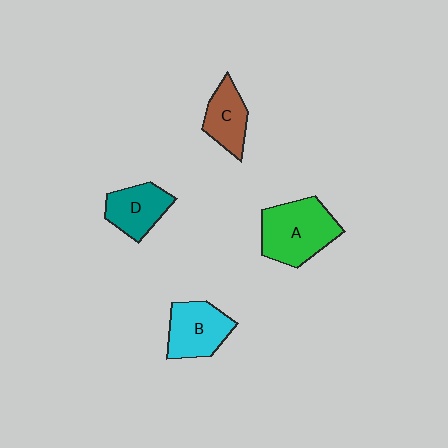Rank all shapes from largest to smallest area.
From largest to smallest: A (green), B (cyan), D (teal), C (brown).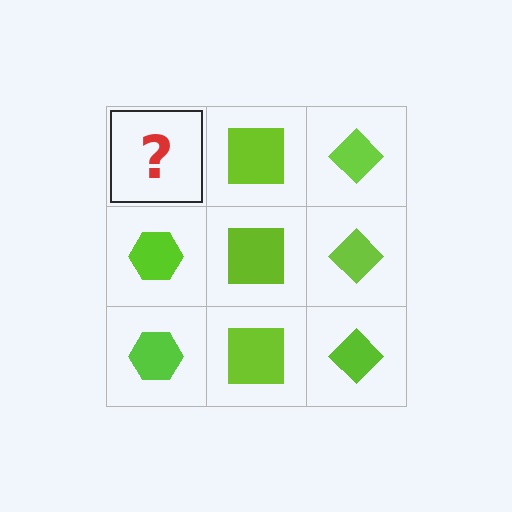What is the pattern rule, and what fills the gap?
The rule is that each column has a consistent shape. The gap should be filled with a lime hexagon.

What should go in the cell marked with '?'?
The missing cell should contain a lime hexagon.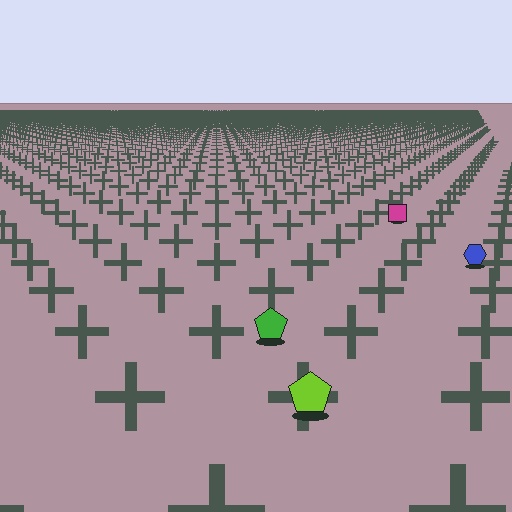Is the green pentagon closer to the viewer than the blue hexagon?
Yes. The green pentagon is closer — you can tell from the texture gradient: the ground texture is coarser near it.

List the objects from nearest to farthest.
From nearest to farthest: the lime pentagon, the green pentagon, the blue hexagon, the magenta square.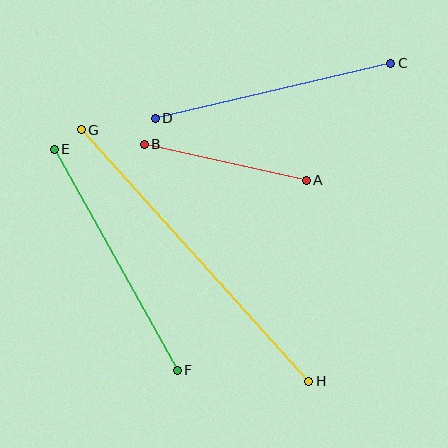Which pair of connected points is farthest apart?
Points G and H are farthest apart.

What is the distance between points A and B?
The distance is approximately 166 pixels.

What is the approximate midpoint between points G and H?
The midpoint is at approximately (195, 255) pixels.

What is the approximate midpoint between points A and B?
The midpoint is at approximately (225, 162) pixels.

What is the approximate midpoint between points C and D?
The midpoint is at approximately (273, 91) pixels.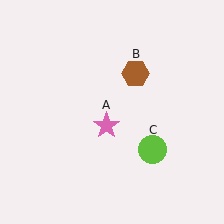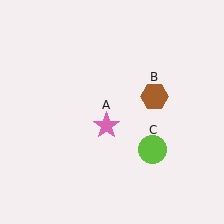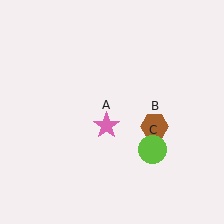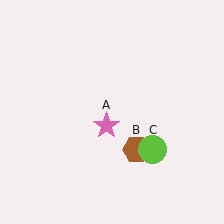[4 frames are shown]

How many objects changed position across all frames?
1 object changed position: brown hexagon (object B).